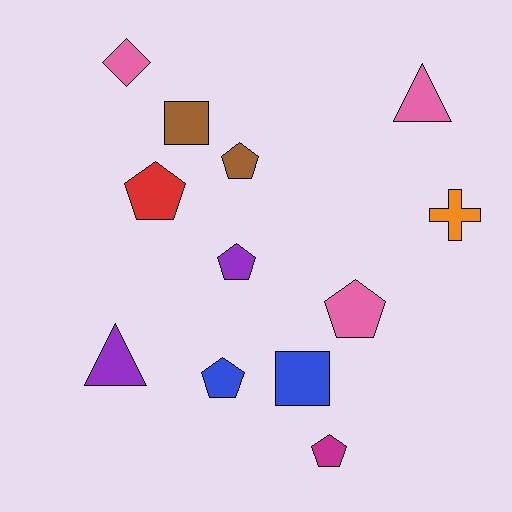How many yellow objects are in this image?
There are no yellow objects.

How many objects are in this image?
There are 12 objects.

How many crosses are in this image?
There is 1 cross.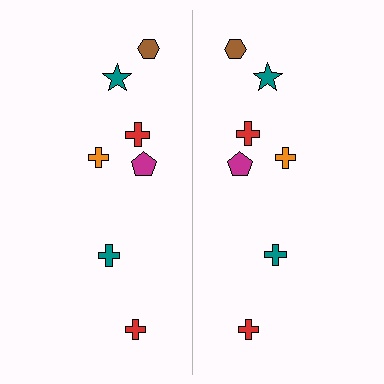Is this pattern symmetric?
Yes, this pattern has bilateral (reflection) symmetry.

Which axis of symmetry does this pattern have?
The pattern has a vertical axis of symmetry running through the center of the image.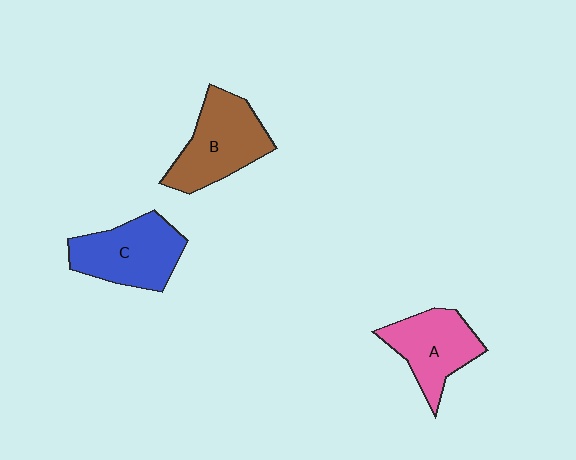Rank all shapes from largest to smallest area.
From largest to smallest: B (brown), C (blue), A (pink).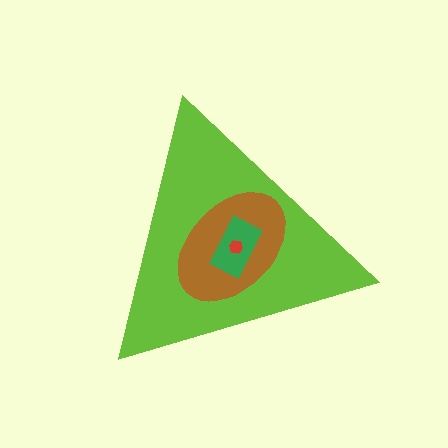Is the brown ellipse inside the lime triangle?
Yes.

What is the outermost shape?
The lime triangle.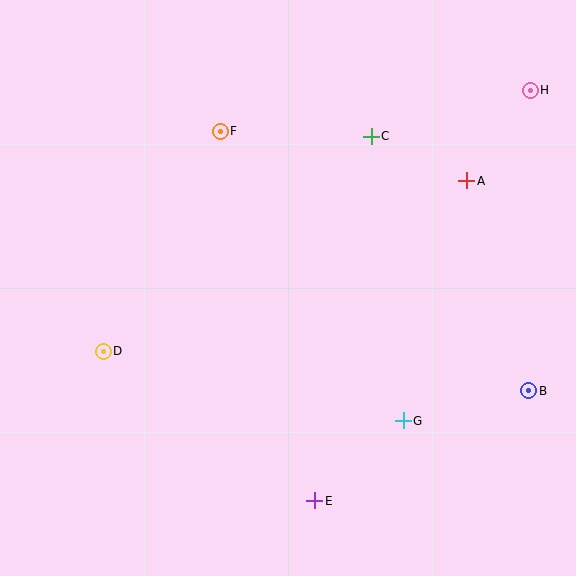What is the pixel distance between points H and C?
The distance between H and C is 166 pixels.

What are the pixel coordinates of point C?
Point C is at (371, 136).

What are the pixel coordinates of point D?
Point D is at (103, 351).